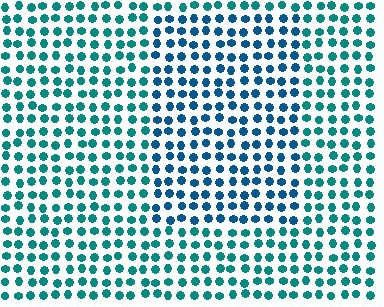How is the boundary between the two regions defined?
The boundary is defined purely by a slight shift in hue (about 28 degrees). Spacing, size, and orientation are identical on both sides.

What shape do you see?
I see a rectangle.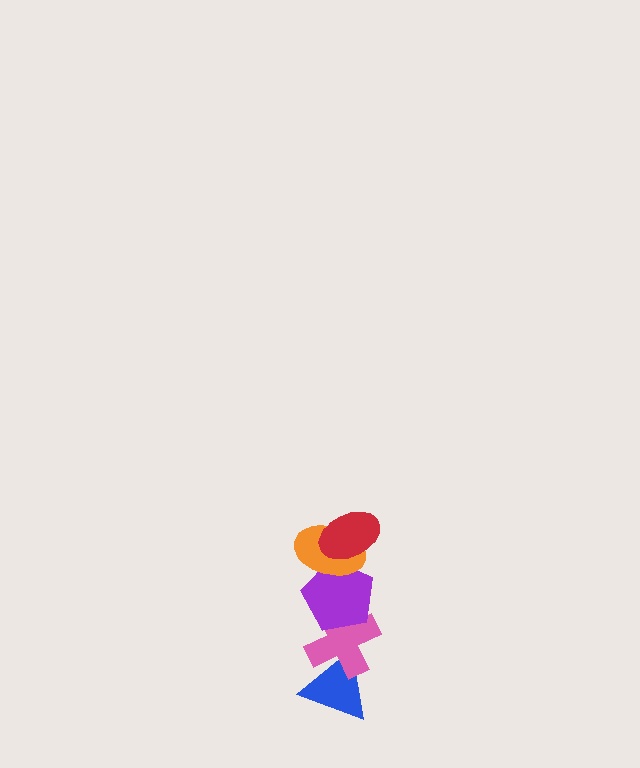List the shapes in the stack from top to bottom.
From top to bottom: the red ellipse, the orange ellipse, the purple pentagon, the pink cross, the blue triangle.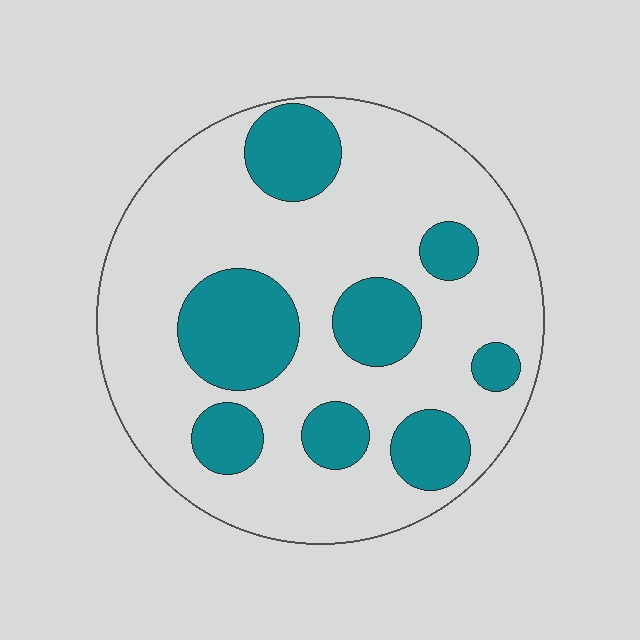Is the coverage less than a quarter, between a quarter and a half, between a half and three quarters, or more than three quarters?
Between a quarter and a half.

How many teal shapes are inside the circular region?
8.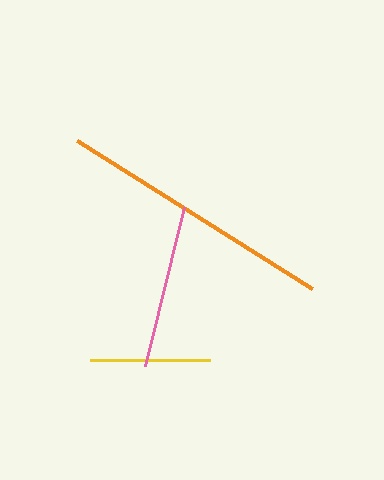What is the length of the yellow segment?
The yellow segment is approximately 120 pixels long.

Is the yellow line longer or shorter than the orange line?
The orange line is longer than the yellow line.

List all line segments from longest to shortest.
From longest to shortest: orange, pink, yellow.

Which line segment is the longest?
The orange line is the longest at approximately 278 pixels.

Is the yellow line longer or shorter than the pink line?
The pink line is longer than the yellow line.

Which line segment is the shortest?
The yellow line is the shortest at approximately 120 pixels.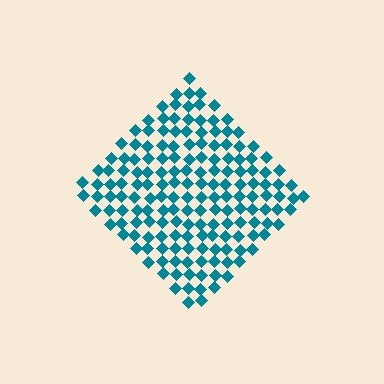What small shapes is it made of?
It is made of small diamonds.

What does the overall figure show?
The overall figure shows a diamond.